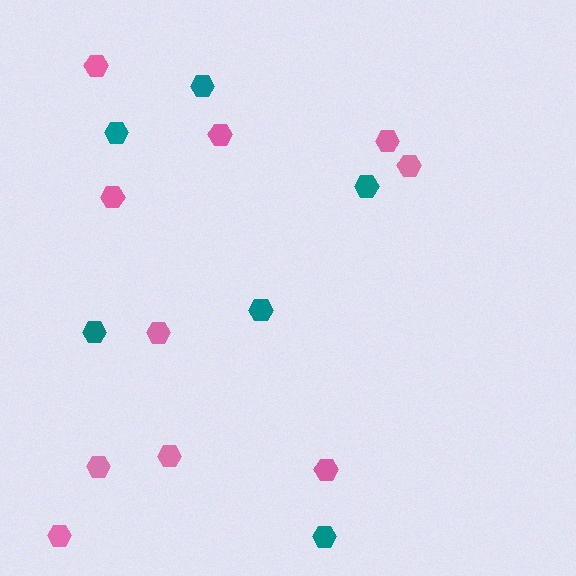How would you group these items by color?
There are 2 groups: one group of pink hexagons (10) and one group of teal hexagons (6).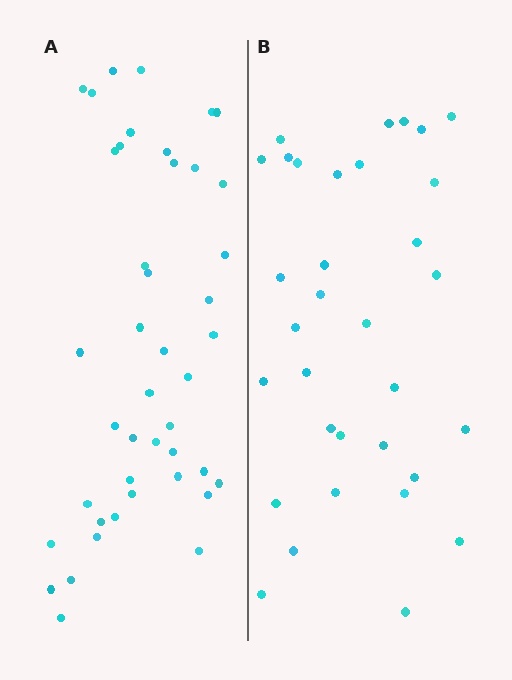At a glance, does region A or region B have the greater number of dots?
Region A (the left region) has more dots.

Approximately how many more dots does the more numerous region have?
Region A has roughly 10 or so more dots than region B.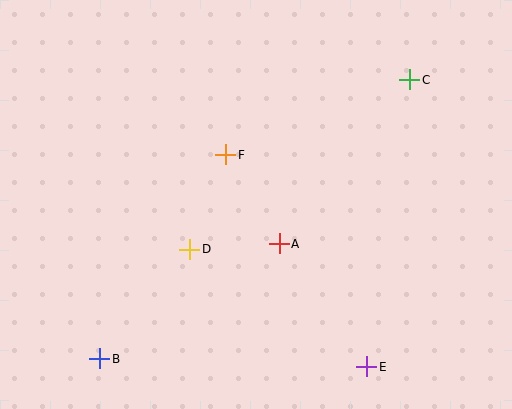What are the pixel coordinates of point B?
Point B is at (100, 359).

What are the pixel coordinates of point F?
Point F is at (226, 155).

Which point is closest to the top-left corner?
Point F is closest to the top-left corner.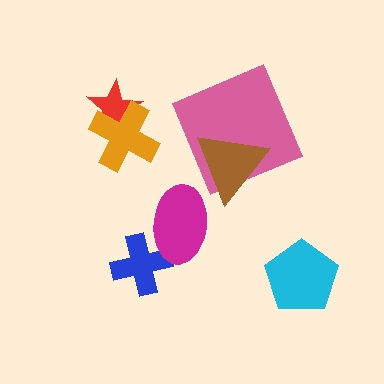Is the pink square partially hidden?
Yes, it is partially covered by another shape.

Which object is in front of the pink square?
The brown triangle is in front of the pink square.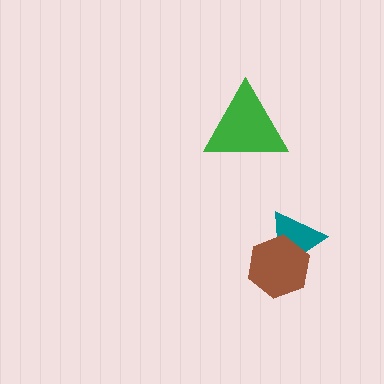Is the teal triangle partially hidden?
Yes, it is partially covered by another shape.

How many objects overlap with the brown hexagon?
1 object overlaps with the brown hexagon.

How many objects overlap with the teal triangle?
1 object overlaps with the teal triangle.